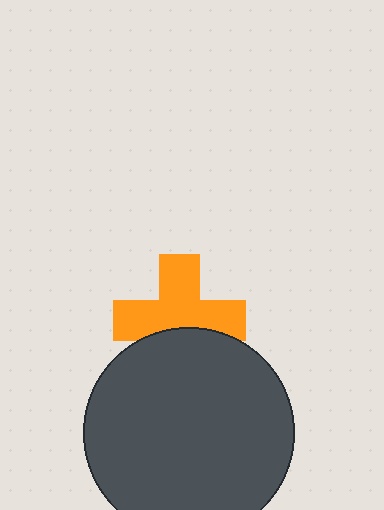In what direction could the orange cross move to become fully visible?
The orange cross could move up. That would shift it out from behind the dark gray circle entirely.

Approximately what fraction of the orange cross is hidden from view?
Roughly 31% of the orange cross is hidden behind the dark gray circle.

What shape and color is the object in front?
The object in front is a dark gray circle.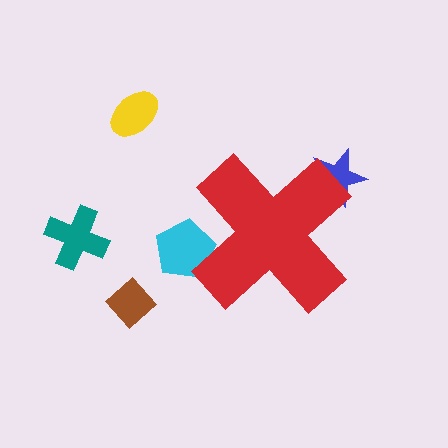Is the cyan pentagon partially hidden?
Yes, the cyan pentagon is partially hidden behind the red cross.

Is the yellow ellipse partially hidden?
No, the yellow ellipse is fully visible.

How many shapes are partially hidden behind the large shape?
2 shapes are partially hidden.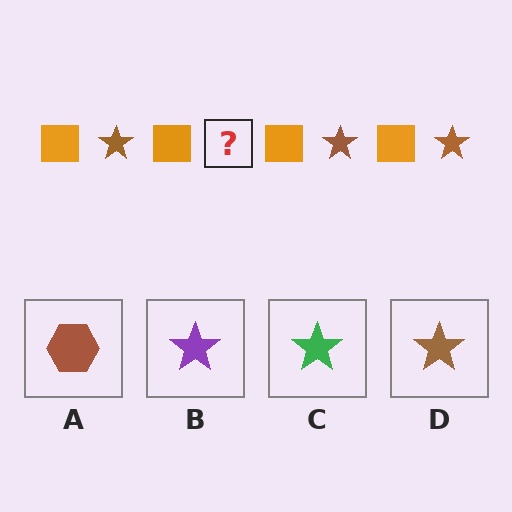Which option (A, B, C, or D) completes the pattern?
D.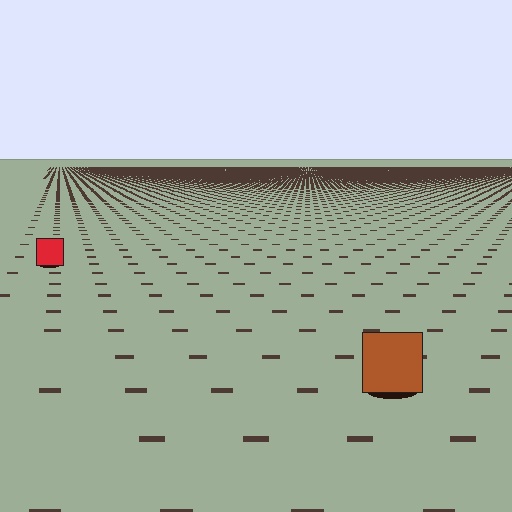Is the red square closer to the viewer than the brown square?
No. The brown square is closer — you can tell from the texture gradient: the ground texture is coarser near it.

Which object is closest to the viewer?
The brown square is closest. The texture marks near it are larger and more spread out.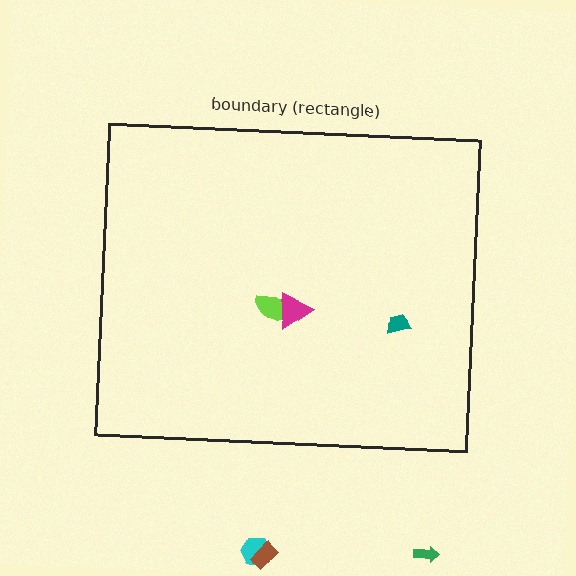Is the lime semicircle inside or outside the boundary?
Inside.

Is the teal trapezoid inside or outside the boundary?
Inside.